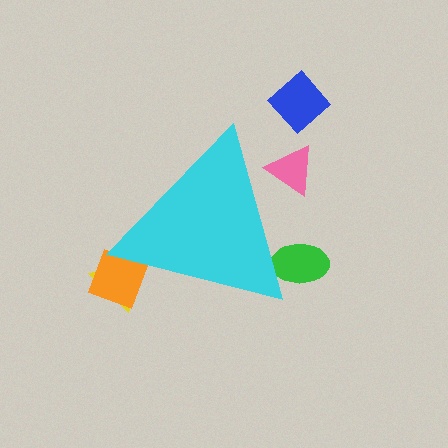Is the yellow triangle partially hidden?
Yes, the yellow triangle is partially hidden behind the cyan triangle.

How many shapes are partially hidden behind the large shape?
4 shapes are partially hidden.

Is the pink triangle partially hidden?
Yes, the pink triangle is partially hidden behind the cyan triangle.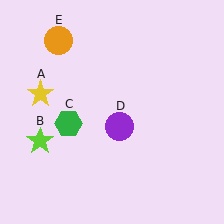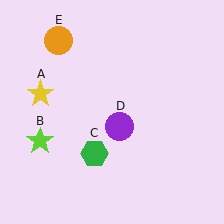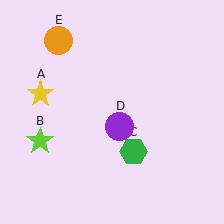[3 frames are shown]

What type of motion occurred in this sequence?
The green hexagon (object C) rotated counterclockwise around the center of the scene.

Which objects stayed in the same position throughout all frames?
Yellow star (object A) and lime star (object B) and purple circle (object D) and orange circle (object E) remained stationary.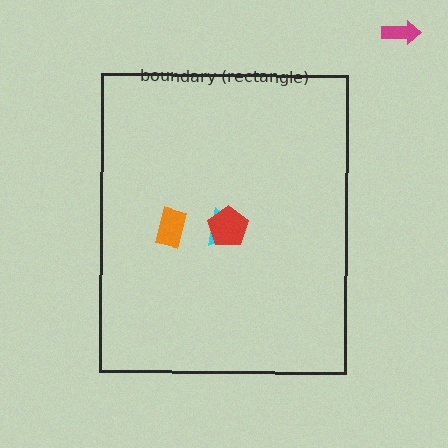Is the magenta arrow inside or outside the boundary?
Outside.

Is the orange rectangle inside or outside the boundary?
Inside.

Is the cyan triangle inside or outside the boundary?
Inside.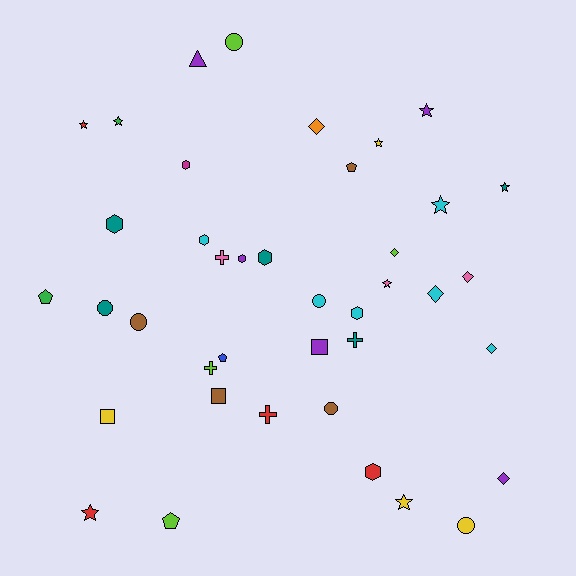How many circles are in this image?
There are 6 circles.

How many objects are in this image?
There are 40 objects.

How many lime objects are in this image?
There are 4 lime objects.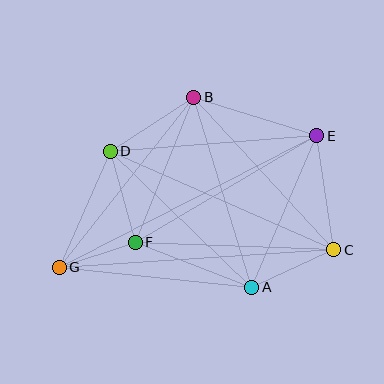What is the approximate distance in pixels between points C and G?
The distance between C and G is approximately 275 pixels.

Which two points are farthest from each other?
Points E and G are farthest from each other.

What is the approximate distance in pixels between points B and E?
The distance between B and E is approximately 129 pixels.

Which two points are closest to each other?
Points F and G are closest to each other.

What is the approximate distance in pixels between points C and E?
The distance between C and E is approximately 115 pixels.